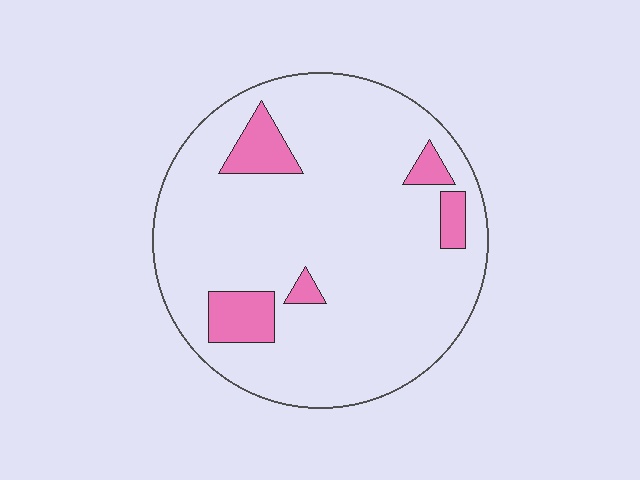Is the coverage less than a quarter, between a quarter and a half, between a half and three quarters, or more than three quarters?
Less than a quarter.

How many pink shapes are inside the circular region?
5.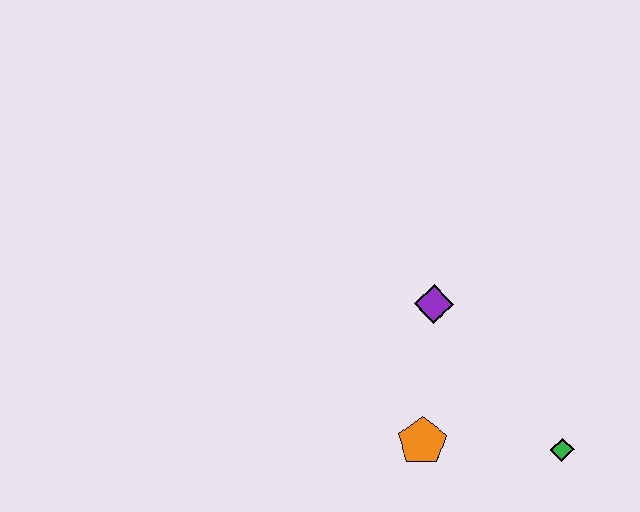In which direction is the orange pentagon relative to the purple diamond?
The orange pentagon is below the purple diamond.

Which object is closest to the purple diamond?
The orange pentagon is closest to the purple diamond.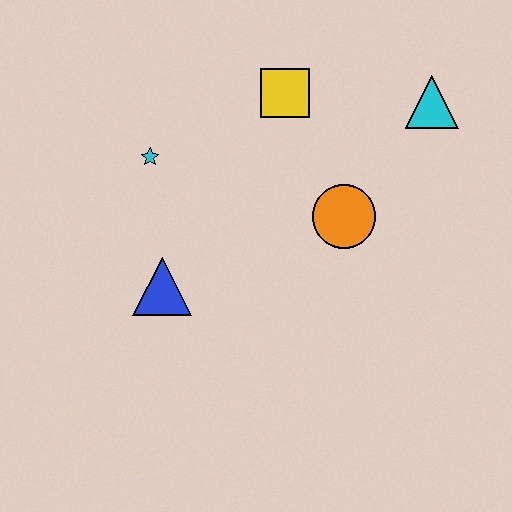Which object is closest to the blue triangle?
The cyan star is closest to the blue triangle.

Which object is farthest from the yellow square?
The blue triangle is farthest from the yellow square.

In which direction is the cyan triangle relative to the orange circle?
The cyan triangle is above the orange circle.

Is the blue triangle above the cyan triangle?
No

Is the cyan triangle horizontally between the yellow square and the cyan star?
No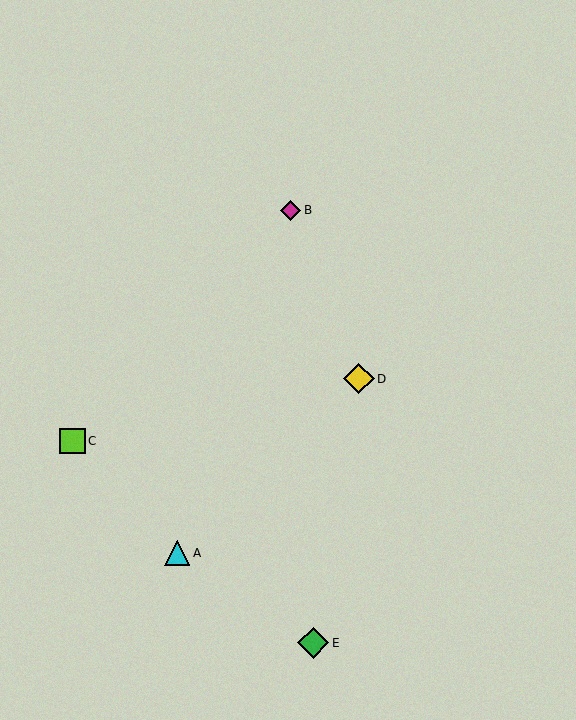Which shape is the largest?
The green diamond (labeled E) is the largest.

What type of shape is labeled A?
Shape A is a cyan triangle.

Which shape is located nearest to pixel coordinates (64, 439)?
The lime square (labeled C) at (73, 441) is nearest to that location.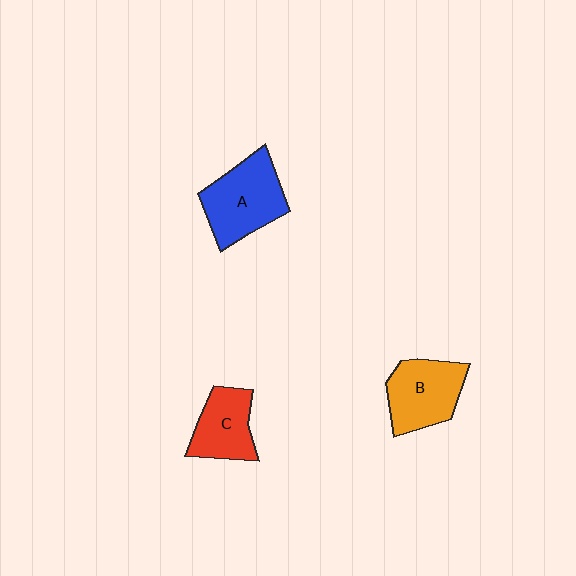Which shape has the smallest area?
Shape C (red).